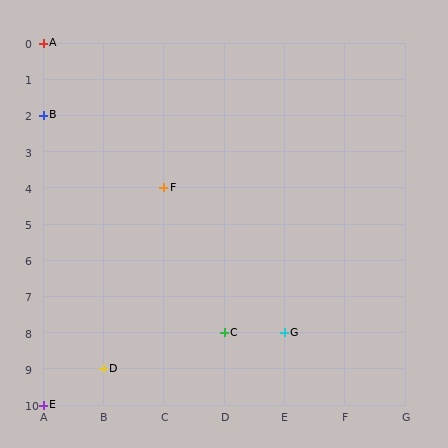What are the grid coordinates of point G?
Point G is at grid coordinates (E, 8).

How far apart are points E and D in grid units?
Points E and D are 1 column and 1 row apart (about 1.4 grid units diagonally).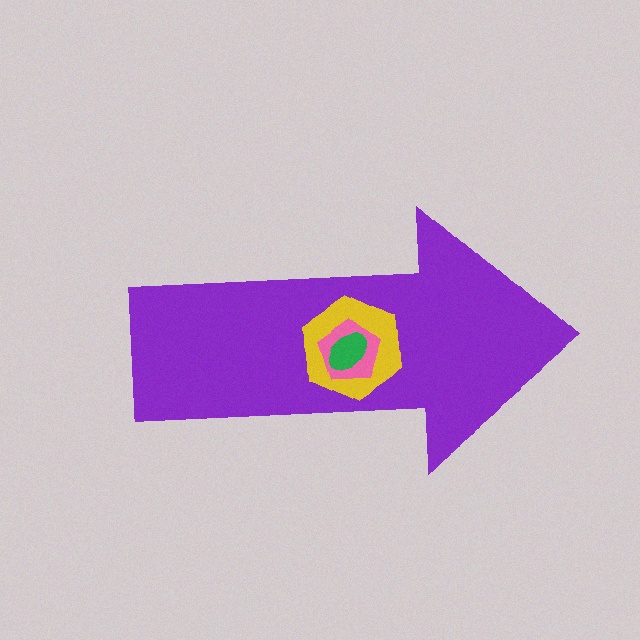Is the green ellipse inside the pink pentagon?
Yes.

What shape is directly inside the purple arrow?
The yellow hexagon.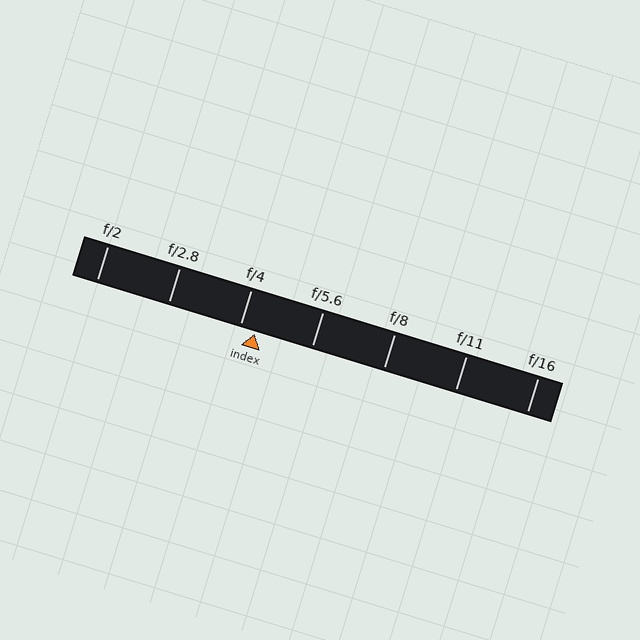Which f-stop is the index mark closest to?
The index mark is closest to f/4.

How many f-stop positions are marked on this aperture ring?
There are 7 f-stop positions marked.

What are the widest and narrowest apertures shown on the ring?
The widest aperture shown is f/2 and the narrowest is f/16.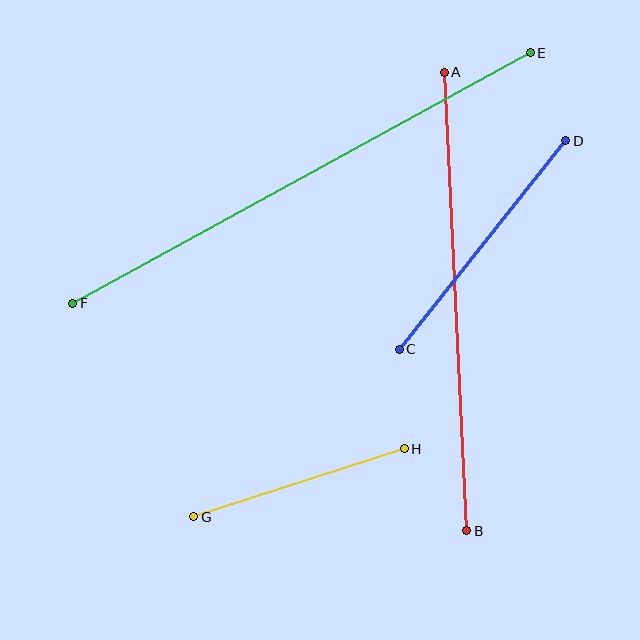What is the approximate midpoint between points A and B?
The midpoint is at approximately (455, 301) pixels.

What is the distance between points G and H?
The distance is approximately 221 pixels.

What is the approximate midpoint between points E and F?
The midpoint is at approximately (301, 178) pixels.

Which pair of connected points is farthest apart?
Points E and F are farthest apart.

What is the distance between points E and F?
The distance is approximately 521 pixels.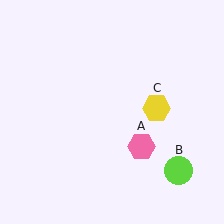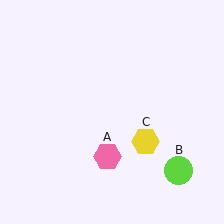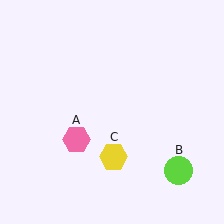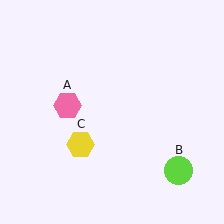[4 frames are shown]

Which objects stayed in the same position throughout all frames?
Lime circle (object B) remained stationary.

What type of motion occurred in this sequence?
The pink hexagon (object A), yellow hexagon (object C) rotated clockwise around the center of the scene.